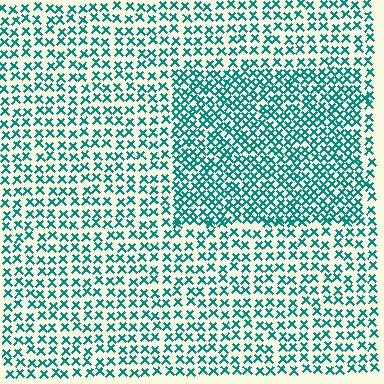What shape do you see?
I see a rectangle.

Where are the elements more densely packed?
The elements are more densely packed inside the rectangle boundary.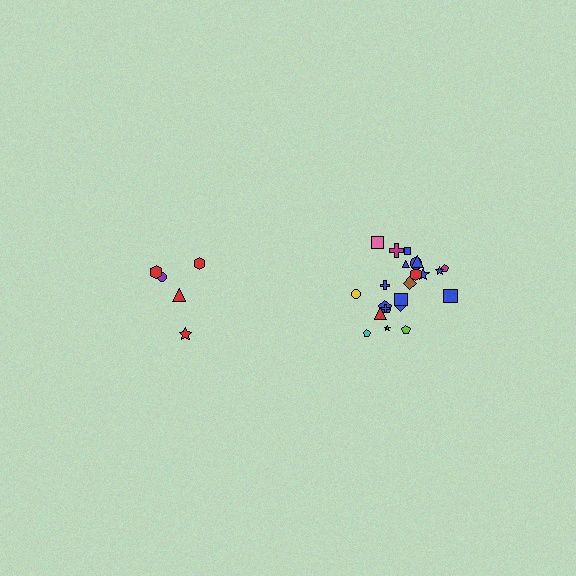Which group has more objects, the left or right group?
The right group.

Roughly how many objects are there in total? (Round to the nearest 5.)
Roughly 25 objects in total.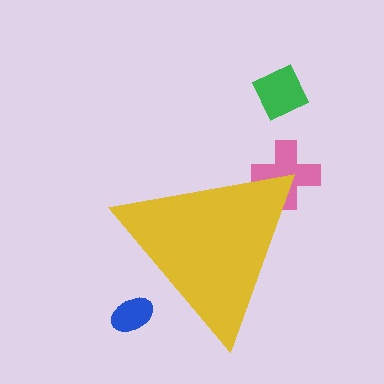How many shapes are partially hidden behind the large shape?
2 shapes are partially hidden.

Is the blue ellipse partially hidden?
Yes, the blue ellipse is partially hidden behind the yellow triangle.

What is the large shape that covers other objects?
A yellow triangle.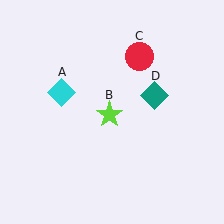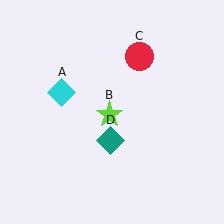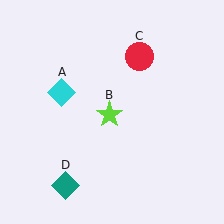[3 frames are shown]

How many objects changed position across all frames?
1 object changed position: teal diamond (object D).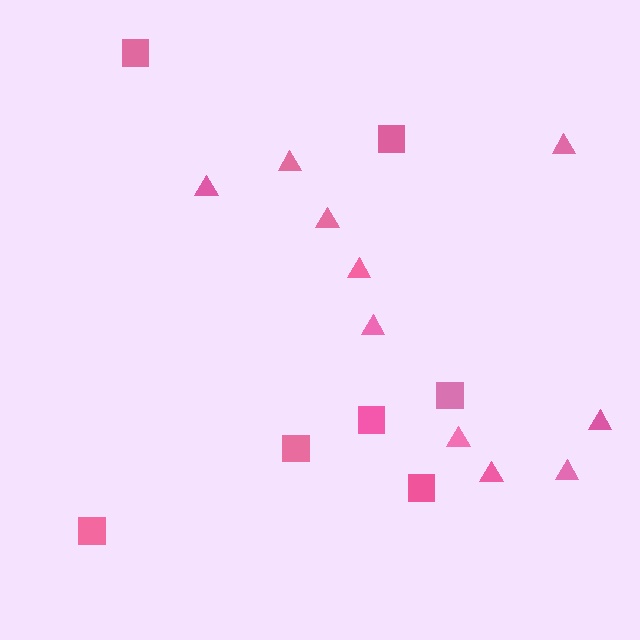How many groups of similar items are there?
There are 2 groups: one group of triangles (10) and one group of squares (7).